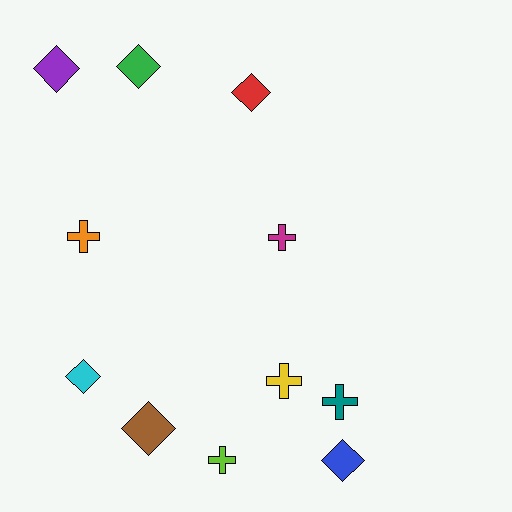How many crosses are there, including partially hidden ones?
There are 5 crosses.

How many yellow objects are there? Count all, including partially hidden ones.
There is 1 yellow object.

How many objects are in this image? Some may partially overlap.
There are 11 objects.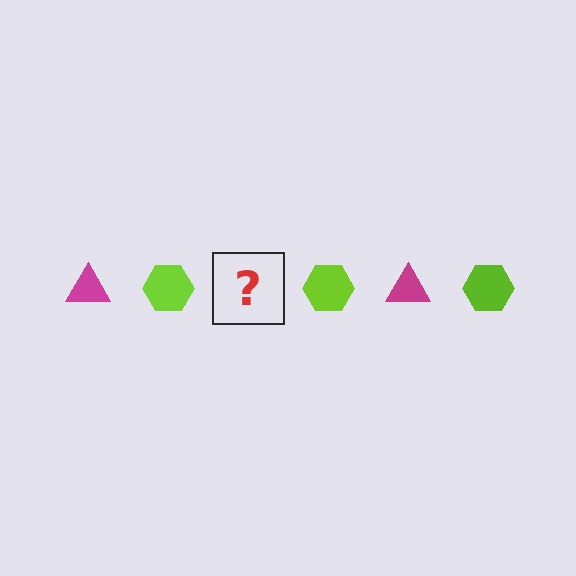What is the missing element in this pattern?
The missing element is a magenta triangle.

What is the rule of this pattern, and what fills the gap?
The rule is that the pattern alternates between magenta triangle and lime hexagon. The gap should be filled with a magenta triangle.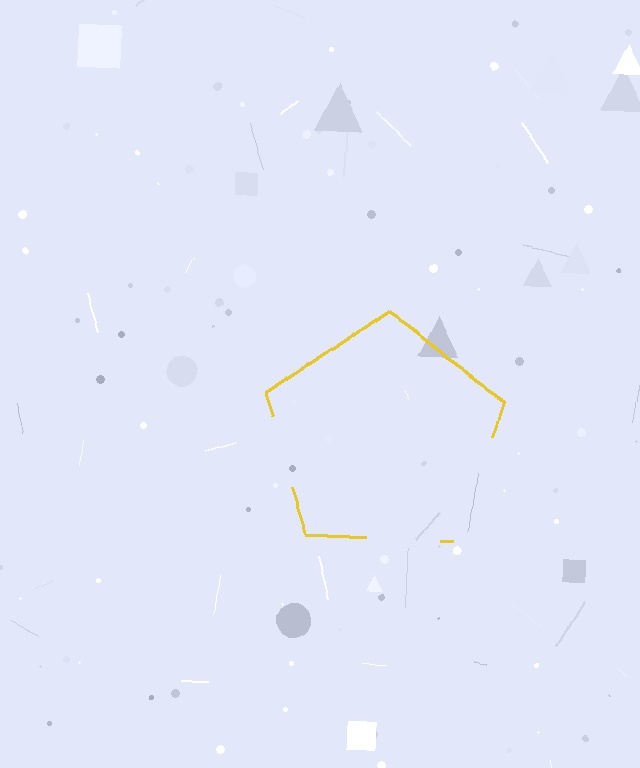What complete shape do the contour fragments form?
The contour fragments form a pentagon.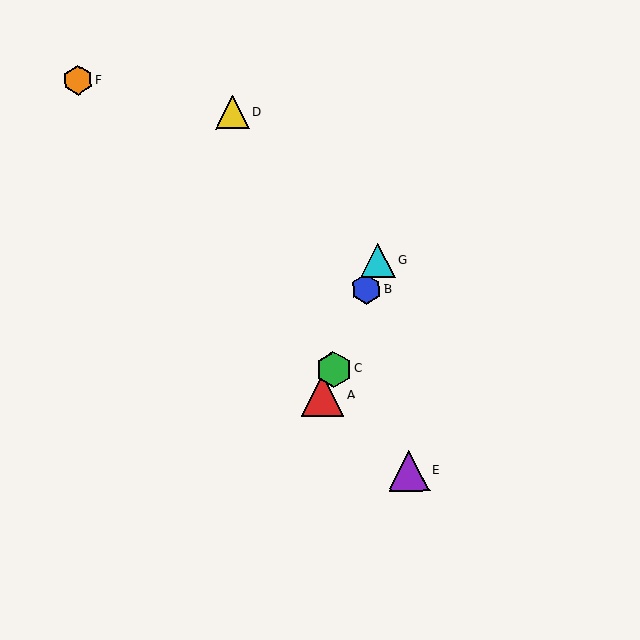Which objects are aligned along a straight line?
Objects A, B, C, G are aligned along a straight line.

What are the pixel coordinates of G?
Object G is at (378, 261).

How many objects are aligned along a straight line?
4 objects (A, B, C, G) are aligned along a straight line.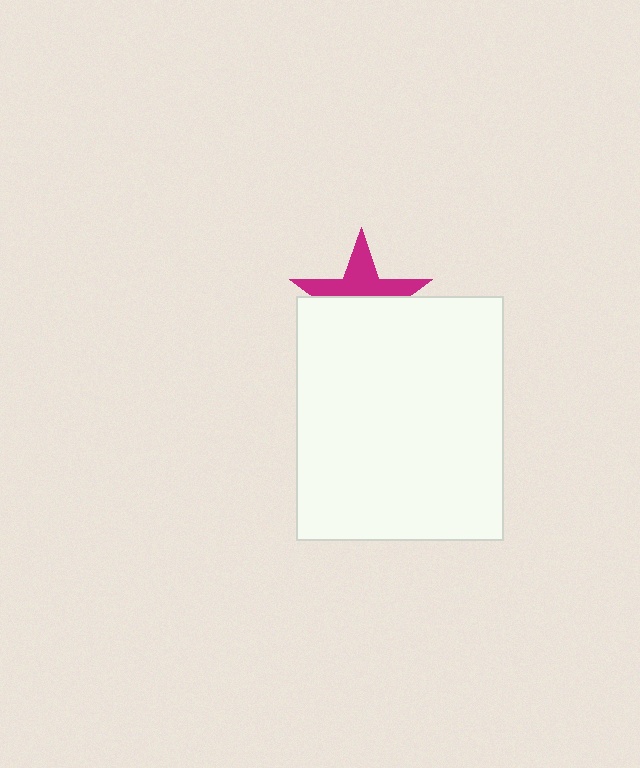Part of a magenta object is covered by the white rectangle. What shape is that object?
It is a star.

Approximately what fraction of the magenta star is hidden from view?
Roughly 56% of the magenta star is hidden behind the white rectangle.